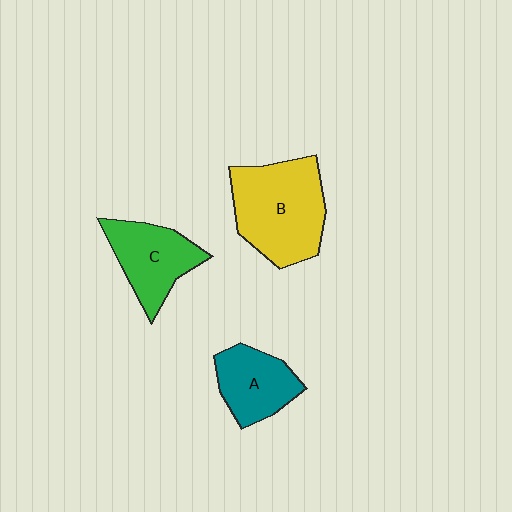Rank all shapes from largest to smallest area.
From largest to smallest: B (yellow), C (green), A (teal).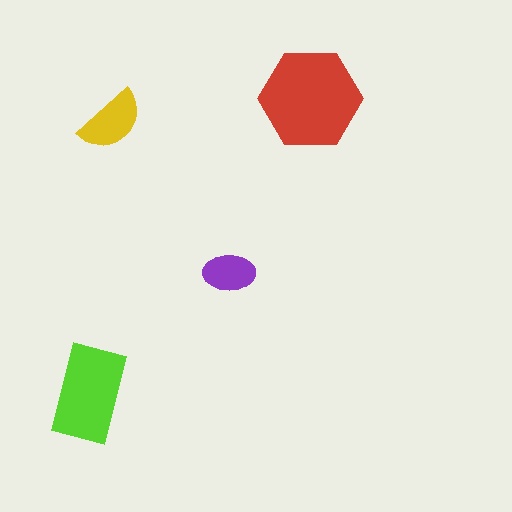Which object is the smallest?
The purple ellipse.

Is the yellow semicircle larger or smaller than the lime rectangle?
Smaller.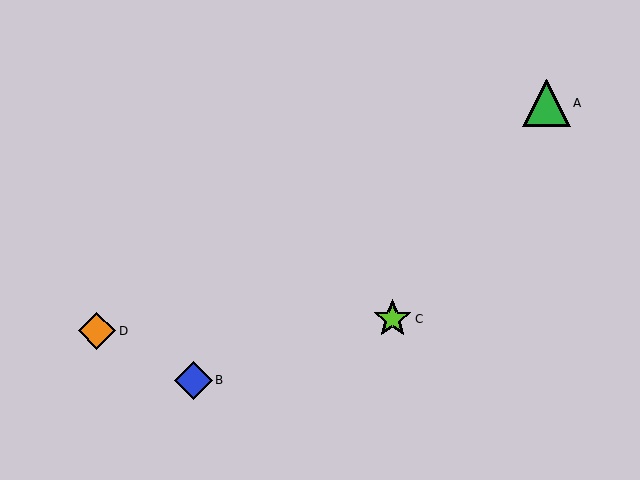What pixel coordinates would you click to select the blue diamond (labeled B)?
Click at (193, 380) to select the blue diamond B.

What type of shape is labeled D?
Shape D is an orange diamond.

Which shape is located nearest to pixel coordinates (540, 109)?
The green triangle (labeled A) at (547, 103) is nearest to that location.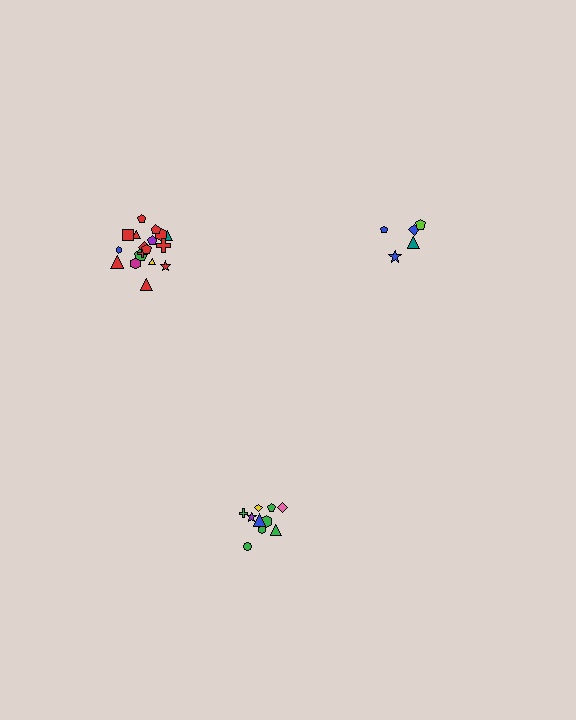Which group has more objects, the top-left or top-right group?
The top-left group.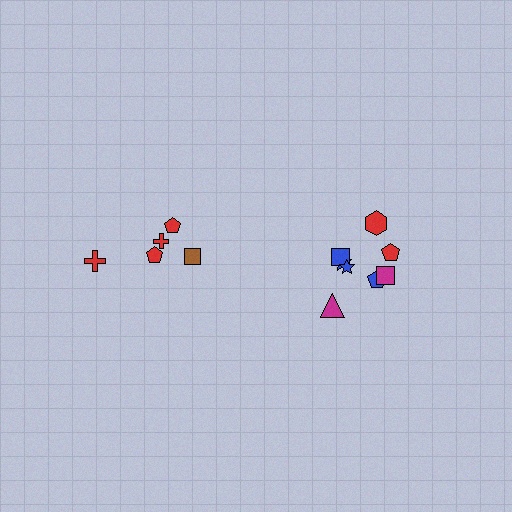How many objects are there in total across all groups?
There are 13 objects.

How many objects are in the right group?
There are 8 objects.